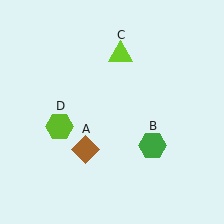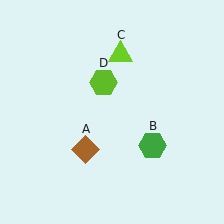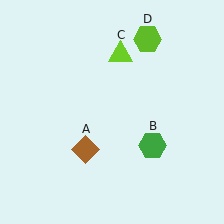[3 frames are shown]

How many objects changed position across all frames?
1 object changed position: lime hexagon (object D).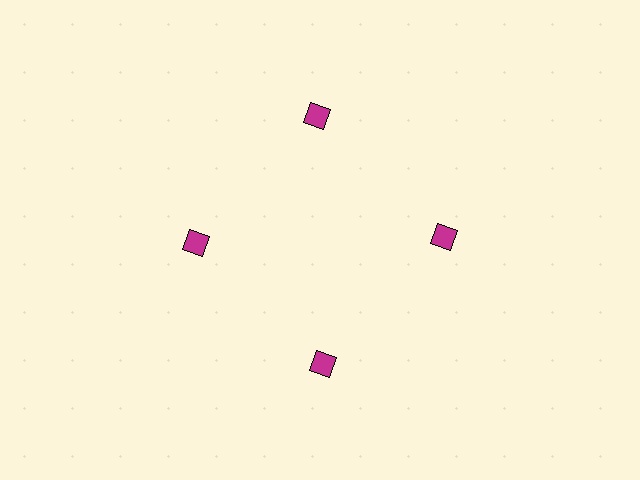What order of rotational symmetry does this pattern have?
This pattern has 4-fold rotational symmetry.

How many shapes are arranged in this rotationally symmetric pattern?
There are 4 shapes, arranged in 4 groups of 1.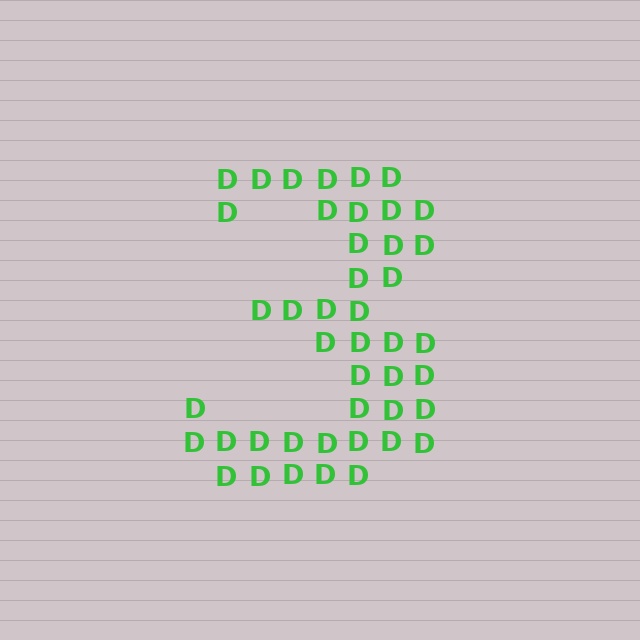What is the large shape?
The large shape is the digit 3.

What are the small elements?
The small elements are letter D's.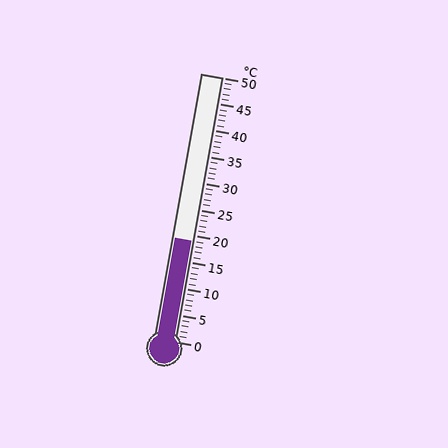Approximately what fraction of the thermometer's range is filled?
The thermometer is filled to approximately 40% of its range.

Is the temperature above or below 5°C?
The temperature is above 5°C.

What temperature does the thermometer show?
The thermometer shows approximately 19°C.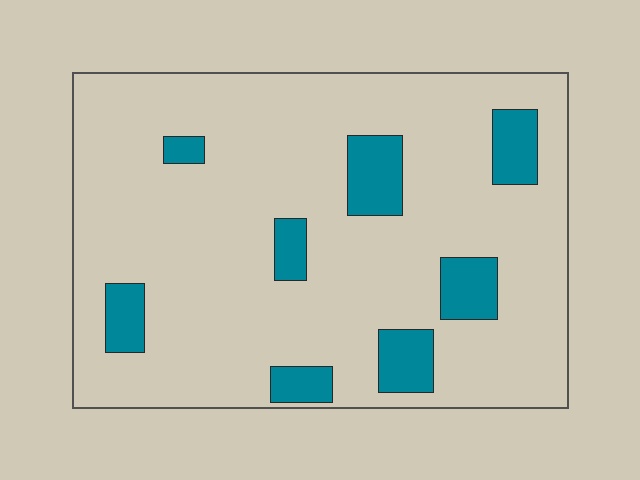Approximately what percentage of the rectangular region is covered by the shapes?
Approximately 15%.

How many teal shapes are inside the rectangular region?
8.